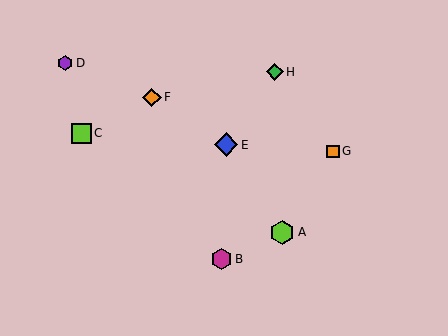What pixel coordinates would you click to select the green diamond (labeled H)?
Click at (275, 72) to select the green diamond H.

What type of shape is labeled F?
Shape F is an orange diamond.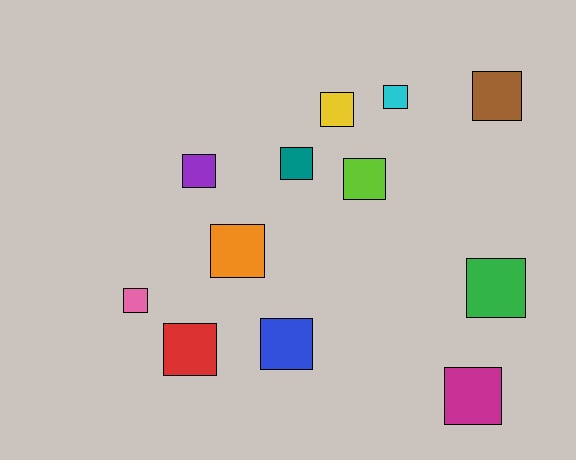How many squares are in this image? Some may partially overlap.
There are 12 squares.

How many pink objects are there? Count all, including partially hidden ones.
There is 1 pink object.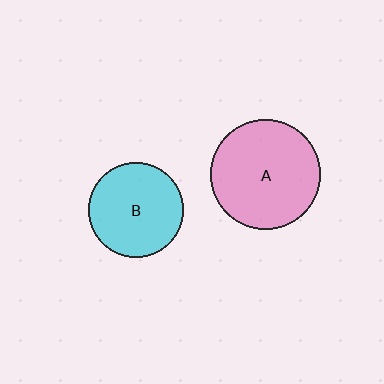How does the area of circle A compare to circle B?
Approximately 1.3 times.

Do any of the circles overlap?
No, none of the circles overlap.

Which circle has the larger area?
Circle A (pink).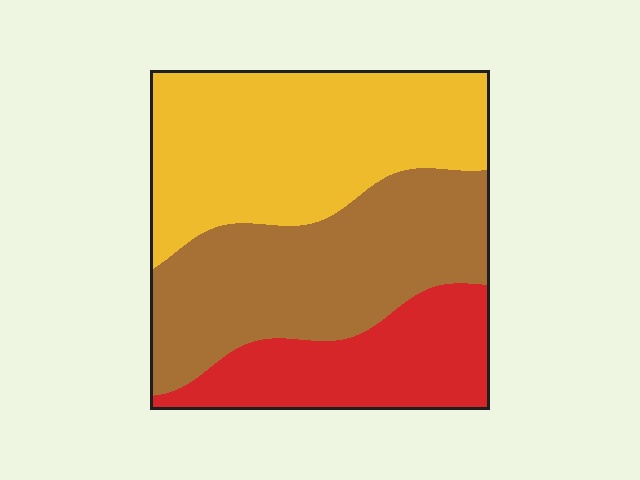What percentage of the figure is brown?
Brown covers 37% of the figure.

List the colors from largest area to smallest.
From largest to smallest: yellow, brown, red.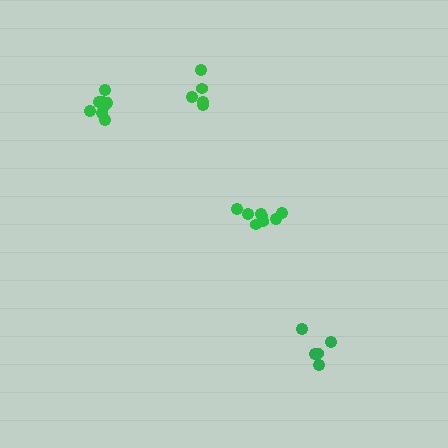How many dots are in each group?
Group 1: 9 dots, Group 2: 8 dots, Group 3: 5 dots, Group 4: 5 dots (27 total).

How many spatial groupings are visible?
There are 4 spatial groupings.